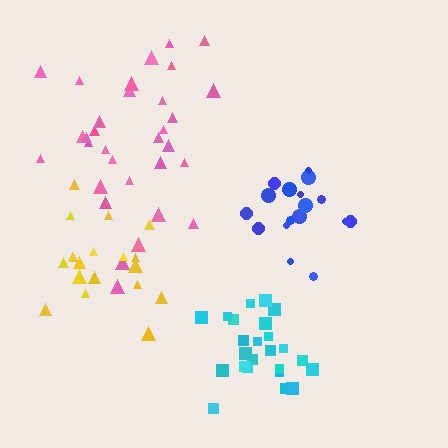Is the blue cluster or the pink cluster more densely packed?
Blue.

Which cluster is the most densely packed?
Cyan.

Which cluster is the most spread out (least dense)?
Pink.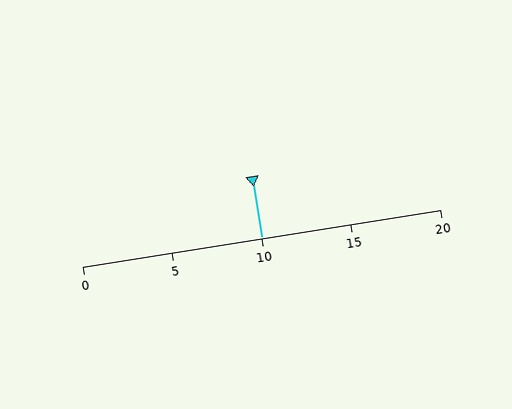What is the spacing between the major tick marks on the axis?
The major ticks are spaced 5 apart.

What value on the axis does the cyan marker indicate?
The marker indicates approximately 10.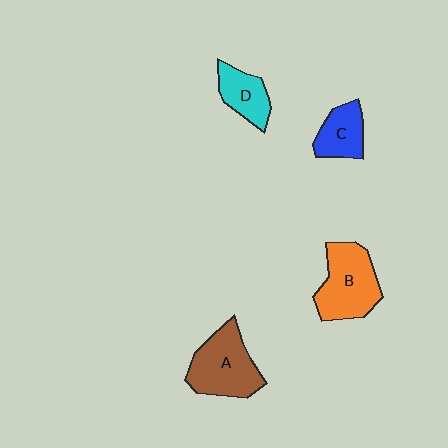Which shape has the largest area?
Shape B (orange).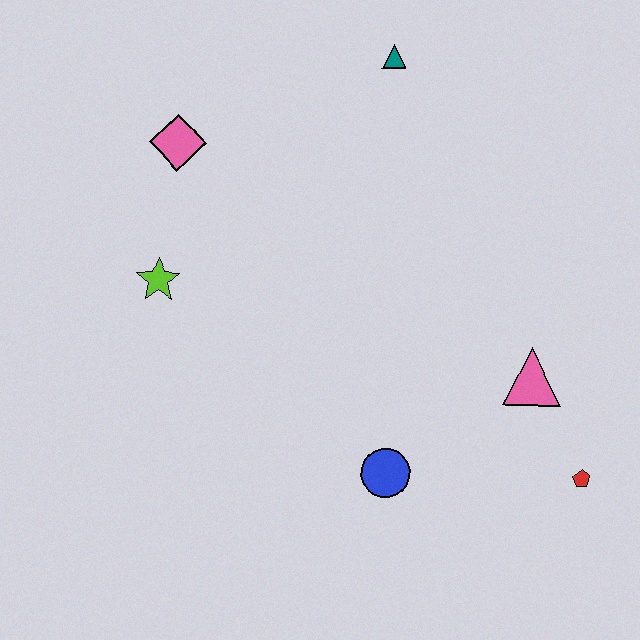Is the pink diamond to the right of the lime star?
Yes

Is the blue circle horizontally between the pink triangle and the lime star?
Yes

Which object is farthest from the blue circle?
The teal triangle is farthest from the blue circle.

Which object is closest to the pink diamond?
The lime star is closest to the pink diamond.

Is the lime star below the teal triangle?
Yes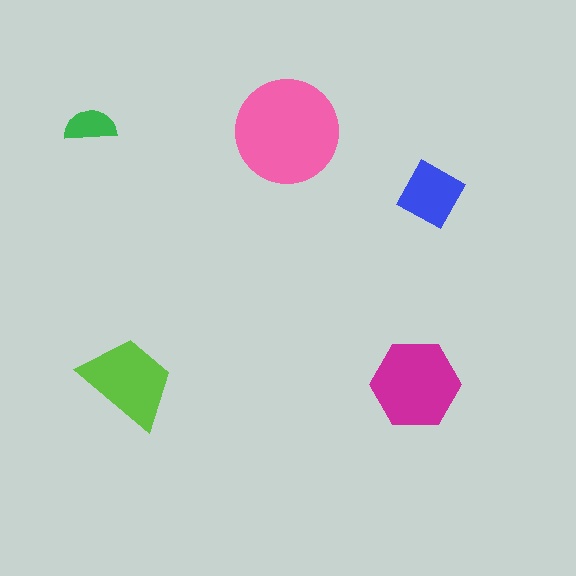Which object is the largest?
The pink circle.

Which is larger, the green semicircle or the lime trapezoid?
The lime trapezoid.